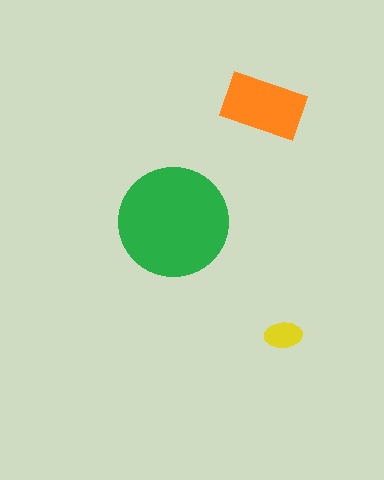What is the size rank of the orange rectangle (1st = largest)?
2nd.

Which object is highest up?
The orange rectangle is topmost.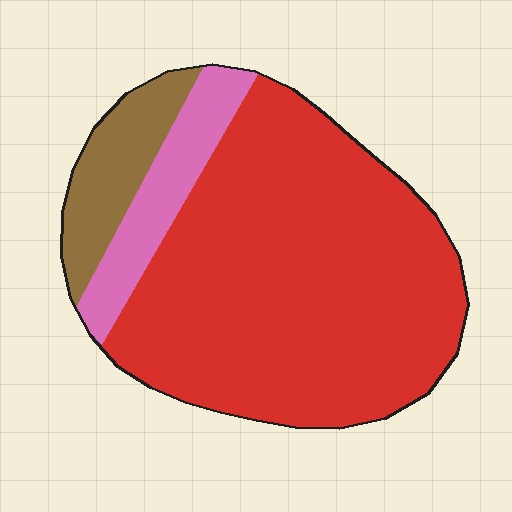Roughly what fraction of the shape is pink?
Pink takes up less than a sixth of the shape.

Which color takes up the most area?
Red, at roughly 75%.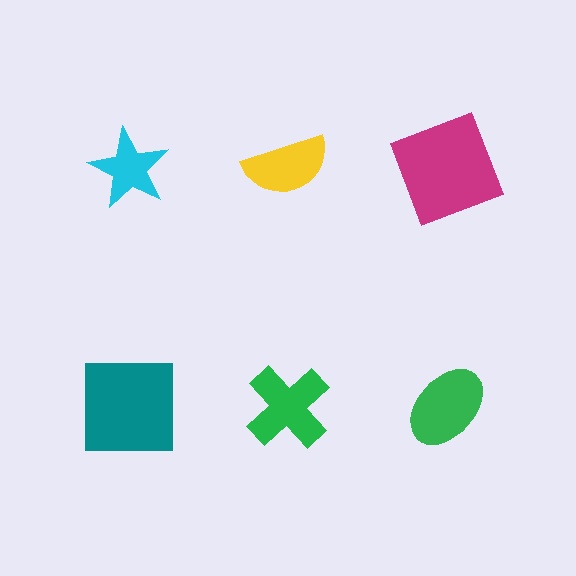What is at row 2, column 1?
A teal square.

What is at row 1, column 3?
A magenta square.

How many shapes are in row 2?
3 shapes.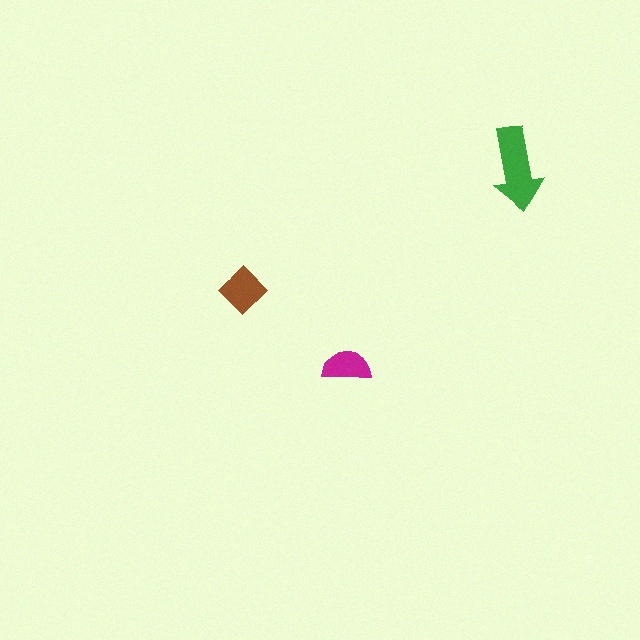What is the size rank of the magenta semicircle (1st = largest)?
3rd.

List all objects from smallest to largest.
The magenta semicircle, the brown diamond, the green arrow.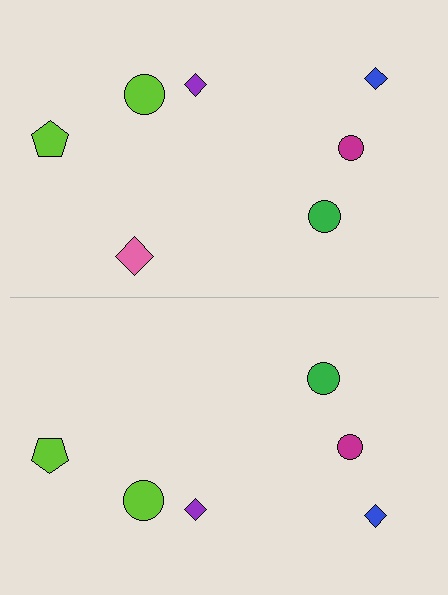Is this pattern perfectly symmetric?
No, the pattern is not perfectly symmetric. A pink diamond is missing from the bottom side.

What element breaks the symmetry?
A pink diamond is missing from the bottom side.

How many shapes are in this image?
There are 13 shapes in this image.